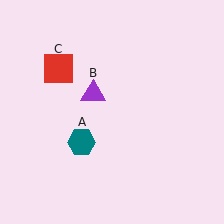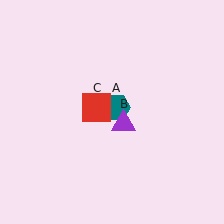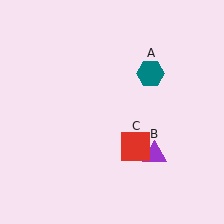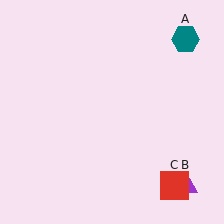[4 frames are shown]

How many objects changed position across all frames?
3 objects changed position: teal hexagon (object A), purple triangle (object B), red square (object C).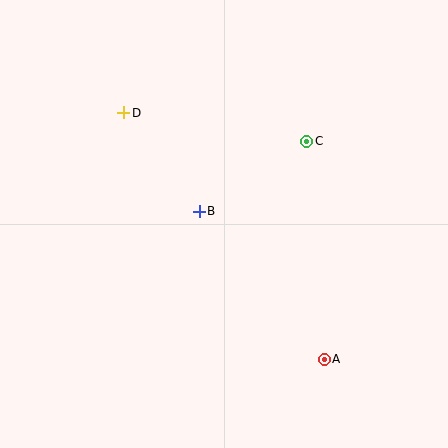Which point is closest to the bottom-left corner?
Point B is closest to the bottom-left corner.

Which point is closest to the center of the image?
Point B at (199, 211) is closest to the center.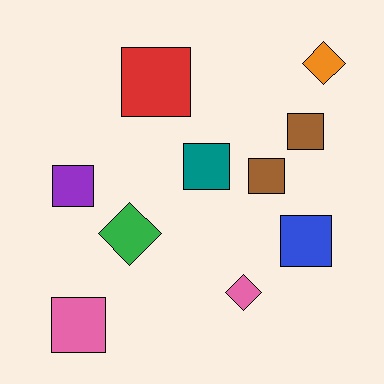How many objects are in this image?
There are 10 objects.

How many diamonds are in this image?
There are 3 diamonds.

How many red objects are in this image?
There is 1 red object.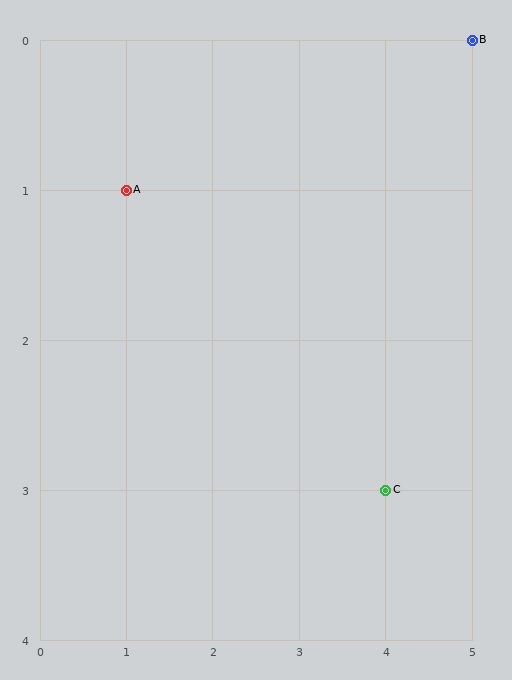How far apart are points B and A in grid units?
Points B and A are 4 columns and 1 row apart (about 4.1 grid units diagonally).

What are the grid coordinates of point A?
Point A is at grid coordinates (1, 1).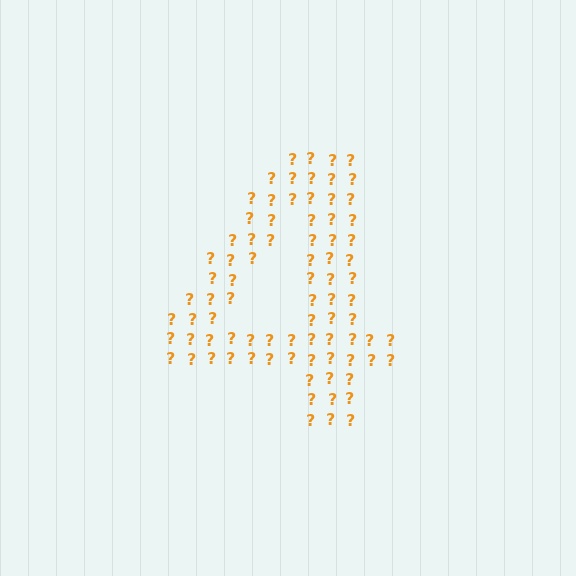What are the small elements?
The small elements are question marks.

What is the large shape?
The large shape is the digit 4.